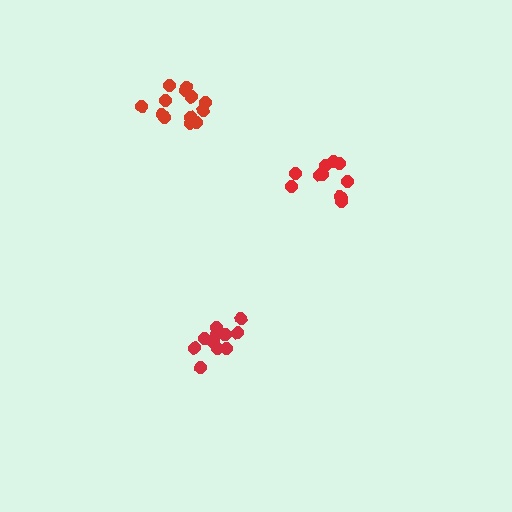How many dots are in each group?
Group 1: 11 dots, Group 2: 13 dots, Group 3: 11 dots (35 total).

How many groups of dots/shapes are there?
There are 3 groups.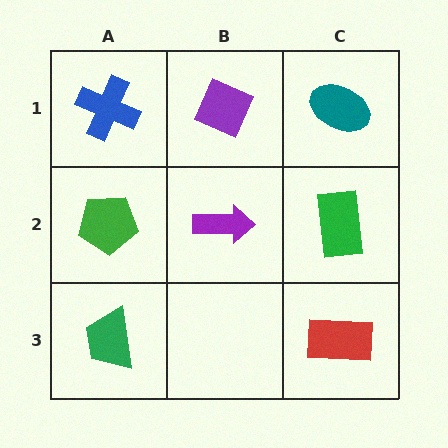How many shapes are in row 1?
3 shapes.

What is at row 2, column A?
A green pentagon.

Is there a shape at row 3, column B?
No, that cell is empty.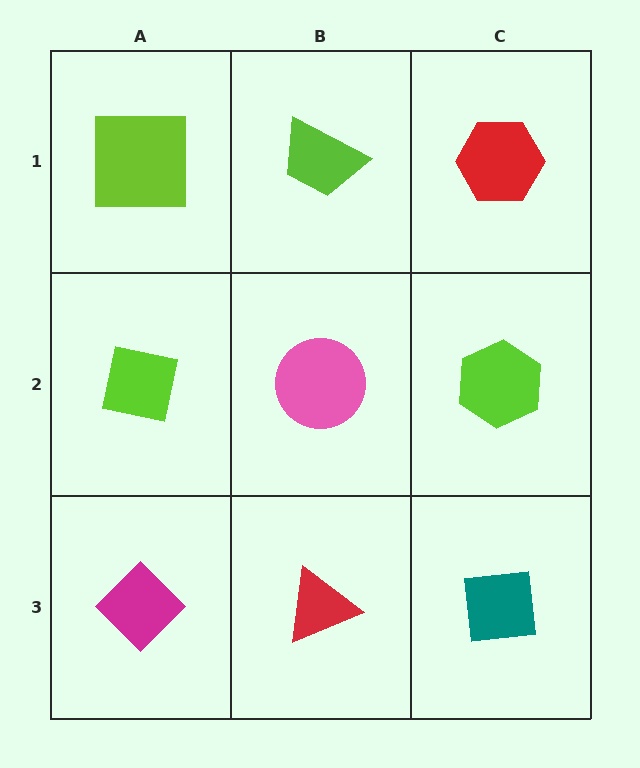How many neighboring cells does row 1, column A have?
2.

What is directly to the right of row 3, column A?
A red triangle.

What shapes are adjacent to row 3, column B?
A pink circle (row 2, column B), a magenta diamond (row 3, column A), a teal square (row 3, column C).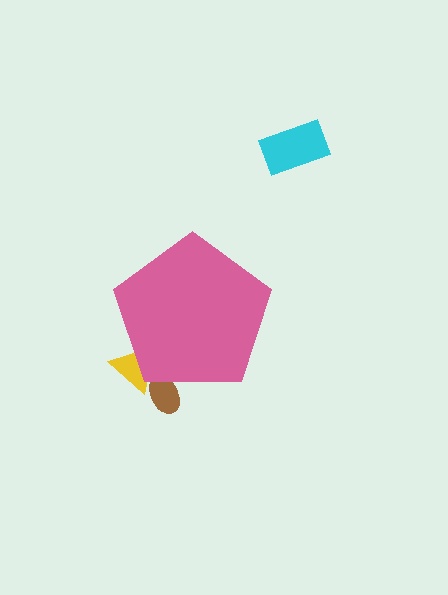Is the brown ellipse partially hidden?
Yes, the brown ellipse is partially hidden behind the pink pentagon.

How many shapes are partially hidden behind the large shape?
2 shapes are partially hidden.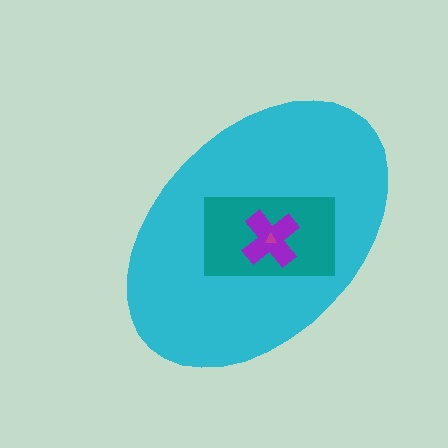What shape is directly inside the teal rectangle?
The purple cross.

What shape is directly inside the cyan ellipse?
The teal rectangle.